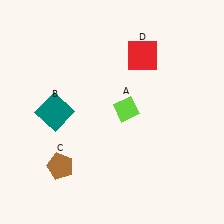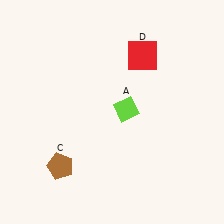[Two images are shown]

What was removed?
The teal square (B) was removed in Image 2.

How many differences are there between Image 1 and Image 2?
There is 1 difference between the two images.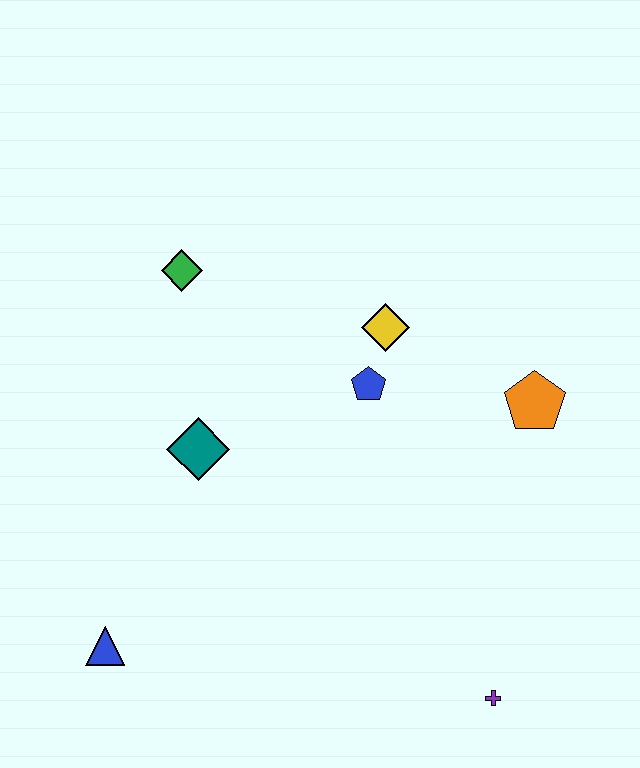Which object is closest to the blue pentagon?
The yellow diamond is closest to the blue pentagon.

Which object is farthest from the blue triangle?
The orange pentagon is farthest from the blue triangle.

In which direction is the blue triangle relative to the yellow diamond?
The blue triangle is below the yellow diamond.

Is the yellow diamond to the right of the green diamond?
Yes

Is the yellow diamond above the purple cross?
Yes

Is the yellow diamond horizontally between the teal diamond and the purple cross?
Yes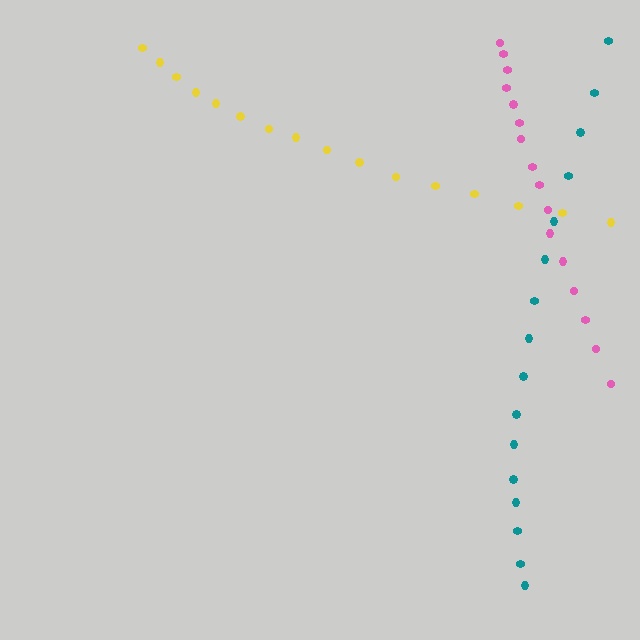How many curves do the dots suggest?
There are 3 distinct paths.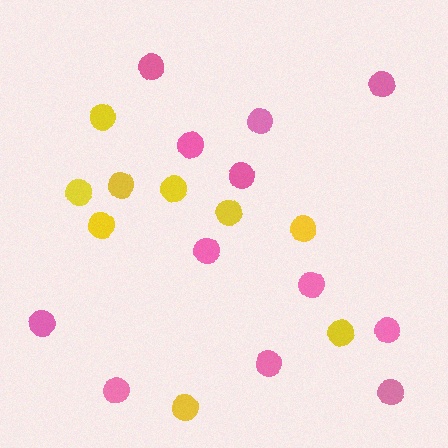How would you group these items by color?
There are 2 groups: one group of yellow circles (9) and one group of pink circles (12).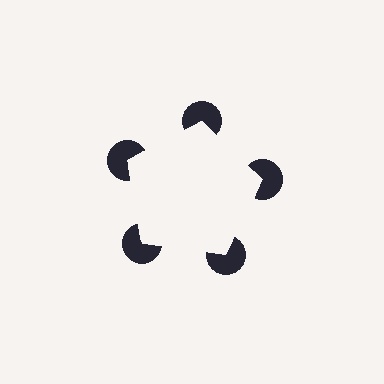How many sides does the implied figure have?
5 sides.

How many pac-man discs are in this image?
There are 5 — one at each vertex of the illusory pentagon.